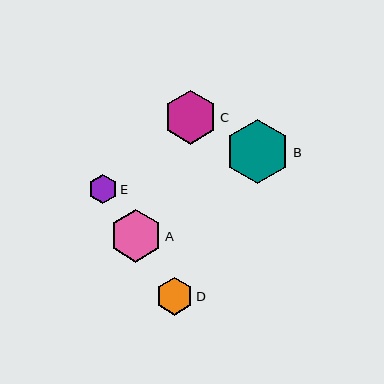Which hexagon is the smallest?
Hexagon E is the smallest with a size of approximately 29 pixels.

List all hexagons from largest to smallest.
From largest to smallest: B, C, A, D, E.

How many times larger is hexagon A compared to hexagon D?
Hexagon A is approximately 1.4 times the size of hexagon D.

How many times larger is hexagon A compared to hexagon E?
Hexagon A is approximately 1.8 times the size of hexagon E.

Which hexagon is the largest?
Hexagon B is the largest with a size of approximately 65 pixels.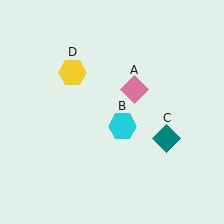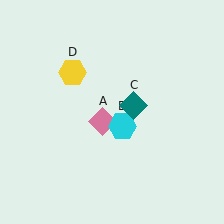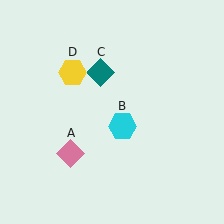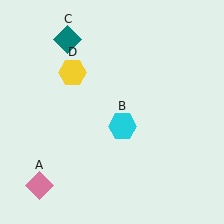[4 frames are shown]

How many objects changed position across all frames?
2 objects changed position: pink diamond (object A), teal diamond (object C).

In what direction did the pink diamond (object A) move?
The pink diamond (object A) moved down and to the left.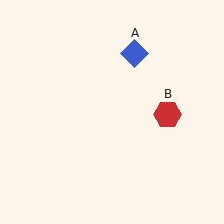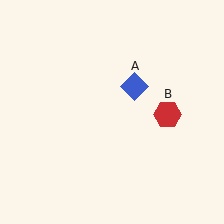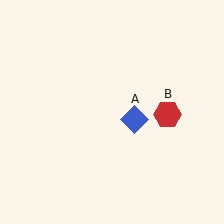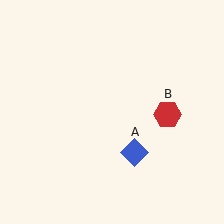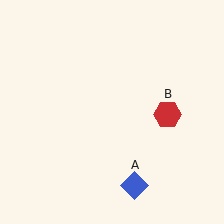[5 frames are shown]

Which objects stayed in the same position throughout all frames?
Red hexagon (object B) remained stationary.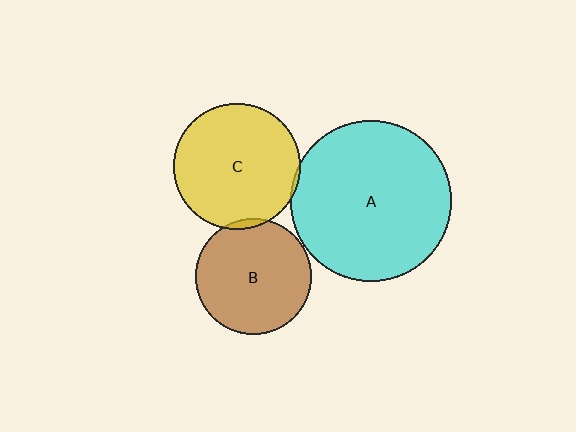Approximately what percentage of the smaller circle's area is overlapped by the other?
Approximately 5%.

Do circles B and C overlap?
Yes.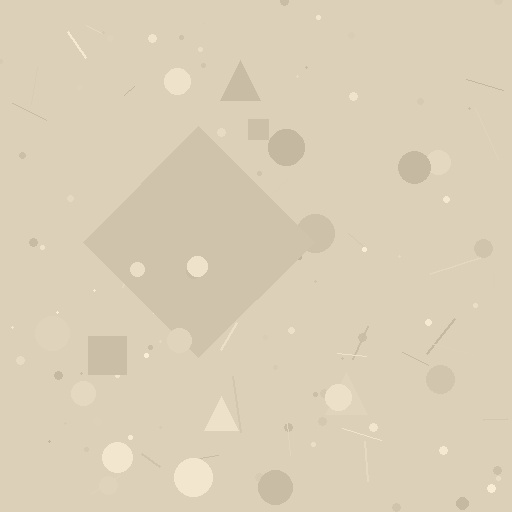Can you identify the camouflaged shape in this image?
The camouflaged shape is a diamond.